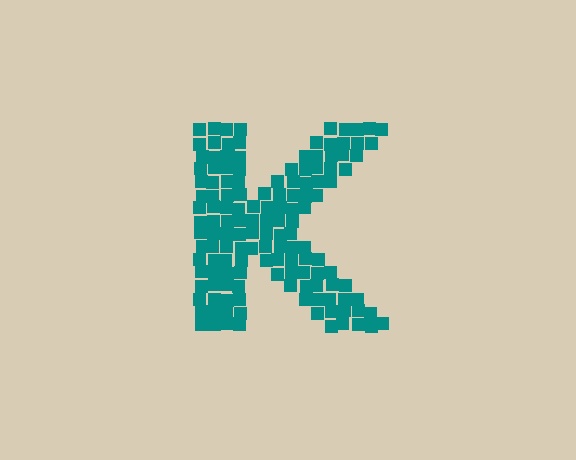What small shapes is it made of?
It is made of small squares.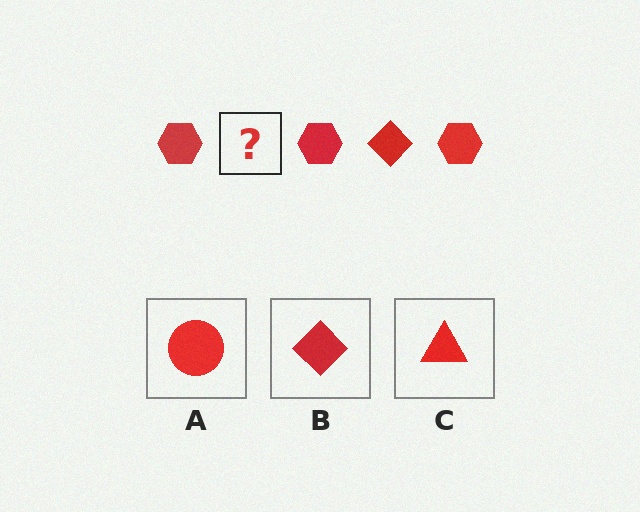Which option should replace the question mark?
Option B.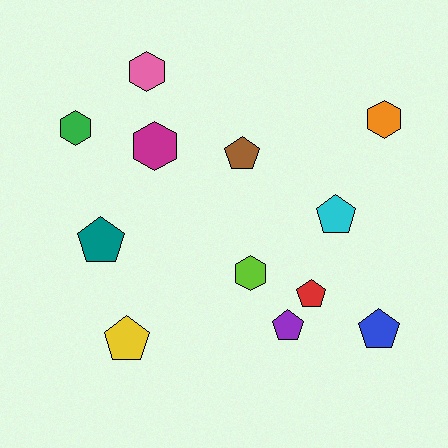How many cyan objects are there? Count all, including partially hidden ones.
There is 1 cyan object.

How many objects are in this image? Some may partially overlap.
There are 12 objects.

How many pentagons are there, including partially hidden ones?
There are 7 pentagons.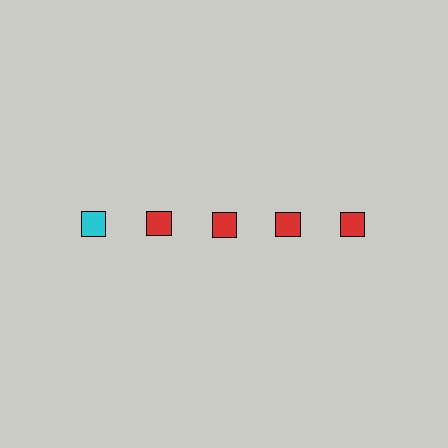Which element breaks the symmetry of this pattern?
The cyan square in the top row, leftmost column breaks the symmetry. All other shapes are red squares.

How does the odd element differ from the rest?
It has a different color: cyan instead of red.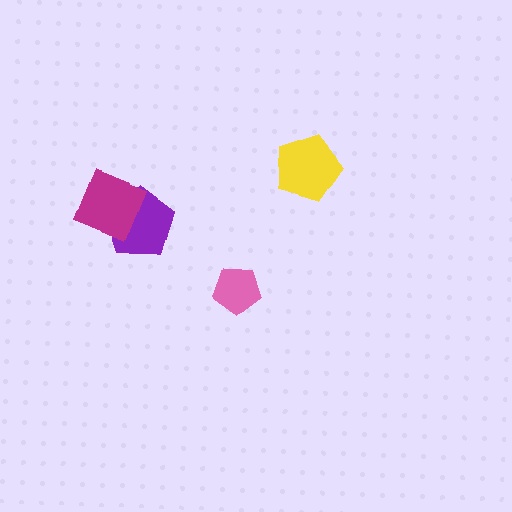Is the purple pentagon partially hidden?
Yes, it is partially covered by another shape.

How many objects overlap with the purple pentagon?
1 object overlaps with the purple pentagon.